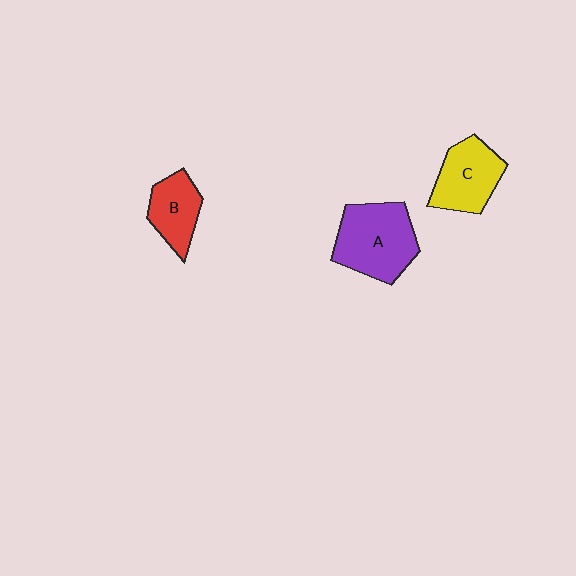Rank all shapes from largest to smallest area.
From largest to smallest: A (purple), C (yellow), B (red).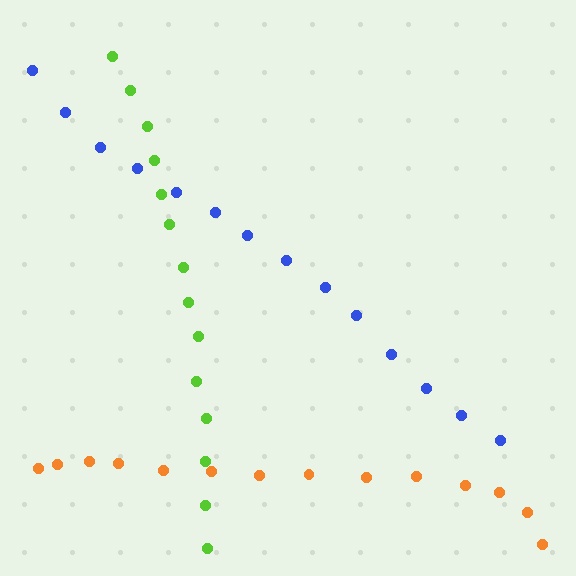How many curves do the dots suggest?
There are 3 distinct paths.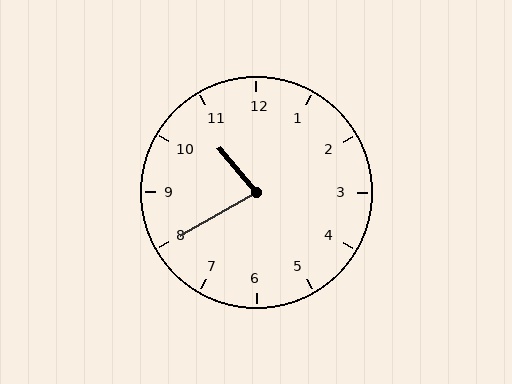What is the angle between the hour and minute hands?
Approximately 80 degrees.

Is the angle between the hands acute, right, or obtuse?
It is acute.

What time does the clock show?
10:40.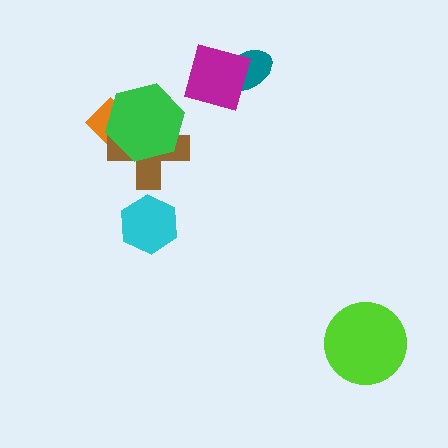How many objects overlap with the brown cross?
2 objects overlap with the brown cross.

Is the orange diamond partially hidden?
Yes, it is partially covered by another shape.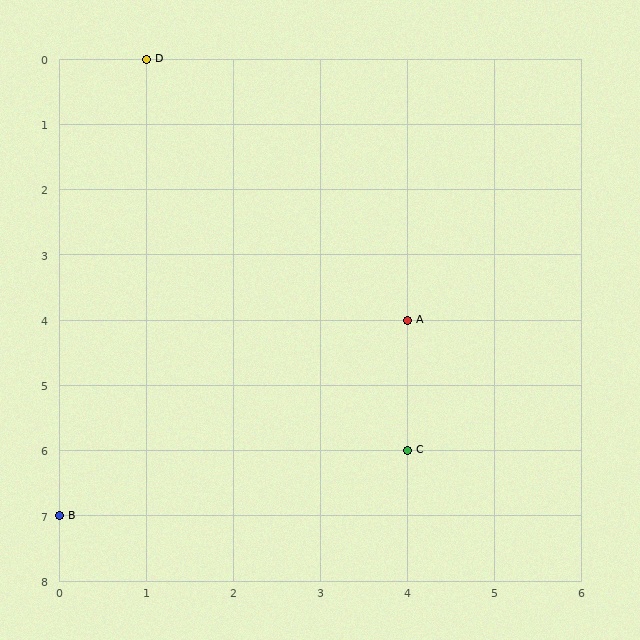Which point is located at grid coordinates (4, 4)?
Point A is at (4, 4).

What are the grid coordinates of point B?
Point B is at grid coordinates (0, 7).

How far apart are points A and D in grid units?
Points A and D are 3 columns and 4 rows apart (about 5.0 grid units diagonally).